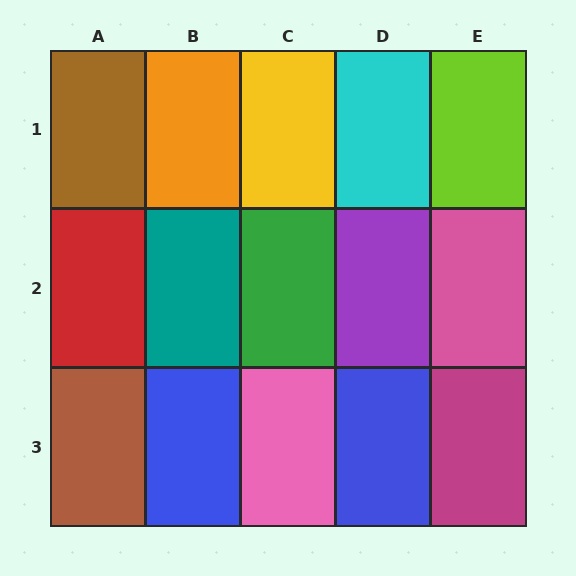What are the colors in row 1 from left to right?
Brown, orange, yellow, cyan, lime.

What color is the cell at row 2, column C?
Green.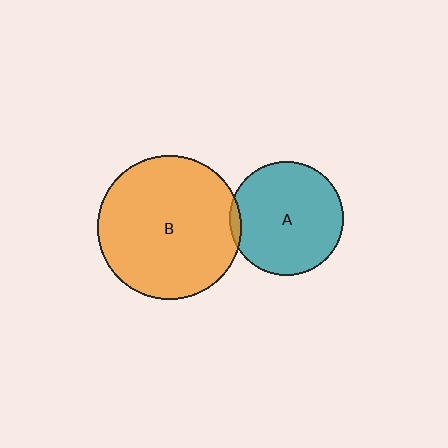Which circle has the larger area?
Circle B (orange).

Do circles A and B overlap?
Yes.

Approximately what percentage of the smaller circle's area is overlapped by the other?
Approximately 5%.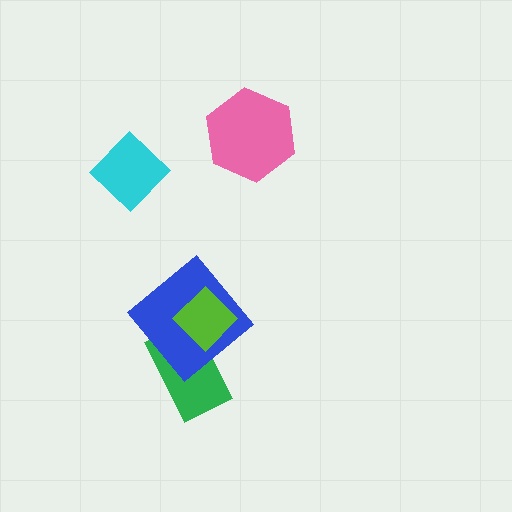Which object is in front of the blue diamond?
The lime diamond is in front of the blue diamond.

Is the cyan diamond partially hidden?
No, no other shape covers it.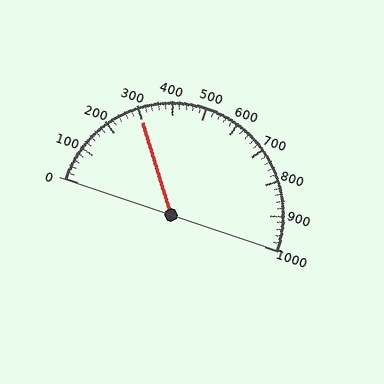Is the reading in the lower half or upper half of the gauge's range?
The reading is in the lower half of the range (0 to 1000).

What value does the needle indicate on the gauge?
The needle indicates approximately 300.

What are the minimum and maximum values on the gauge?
The gauge ranges from 0 to 1000.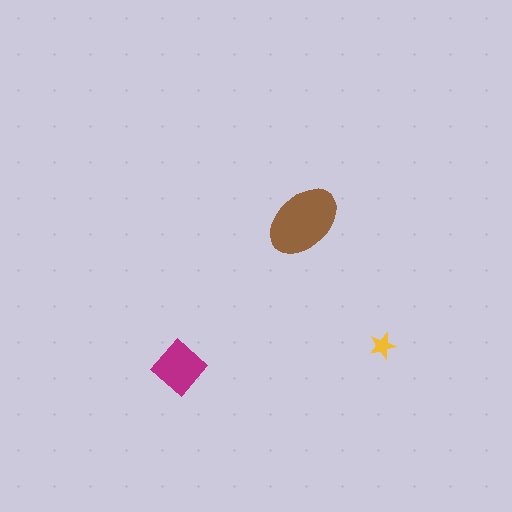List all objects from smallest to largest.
The yellow star, the magenta diamond, the brown ellipse.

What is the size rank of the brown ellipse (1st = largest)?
1st.